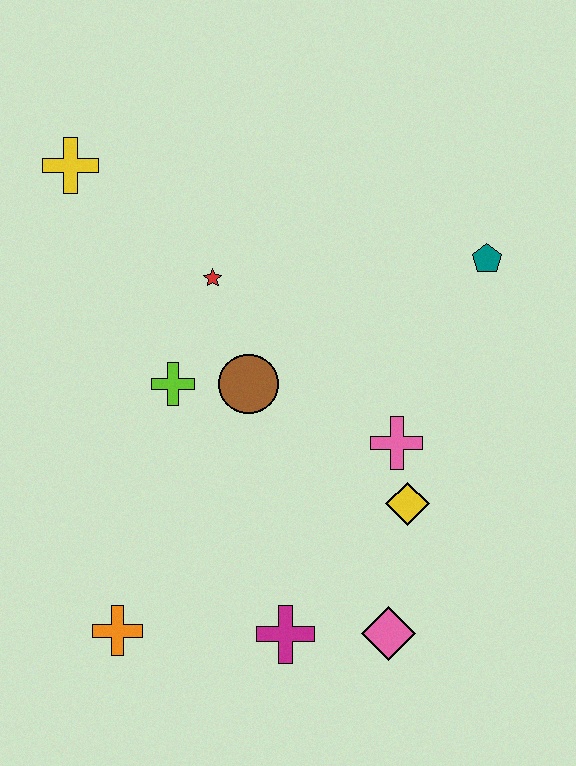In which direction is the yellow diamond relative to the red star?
The yellow diamond is below the red star.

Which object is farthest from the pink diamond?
The yellow cross is farthest from the pink diamond.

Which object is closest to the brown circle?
The lime cross is closest to the brown circle.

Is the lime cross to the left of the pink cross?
Yes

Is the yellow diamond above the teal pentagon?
No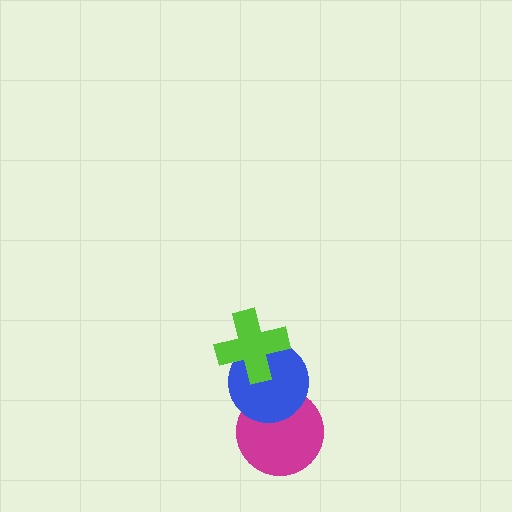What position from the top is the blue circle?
The blue circle is 2nd from the top.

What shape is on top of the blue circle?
The lime cross is on top of the blue circle.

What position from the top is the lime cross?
The lime cross is 1st from the top.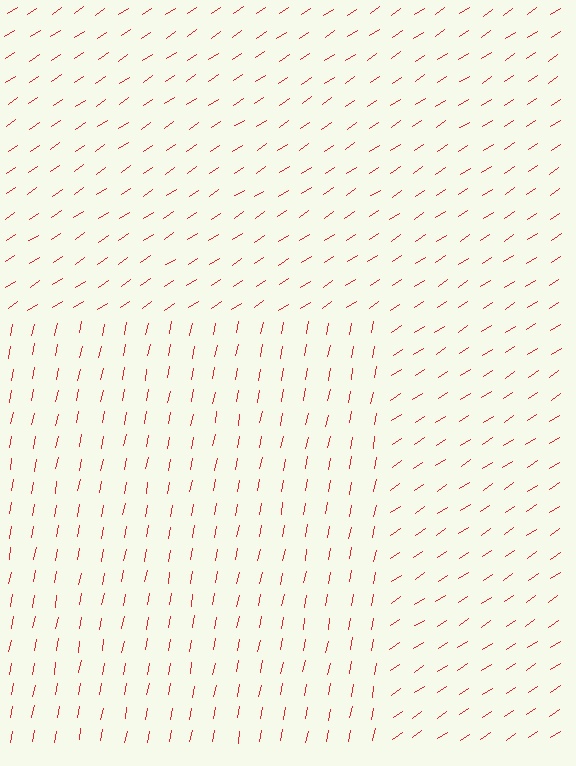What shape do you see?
I see a rectangle.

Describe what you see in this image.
The image is filled with small red line segments. A rectangle region in the image has lines oriented differently from the surrounding lines, creating a visible texture boundary.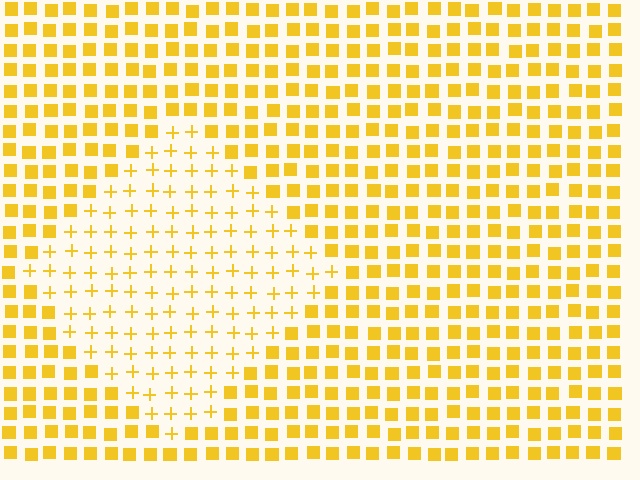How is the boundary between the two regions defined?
The boundary is defined by a change in element shape: plus signs inside vs. squares outside. All elements share the same color and spacing.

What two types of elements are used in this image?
The image uses plus signs inside the diamond region and squares outside it.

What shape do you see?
I see a diamond.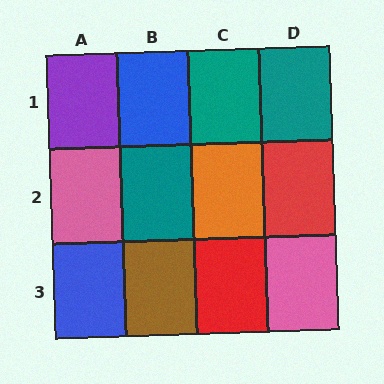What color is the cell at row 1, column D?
Teal.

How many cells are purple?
1 cell is purple.